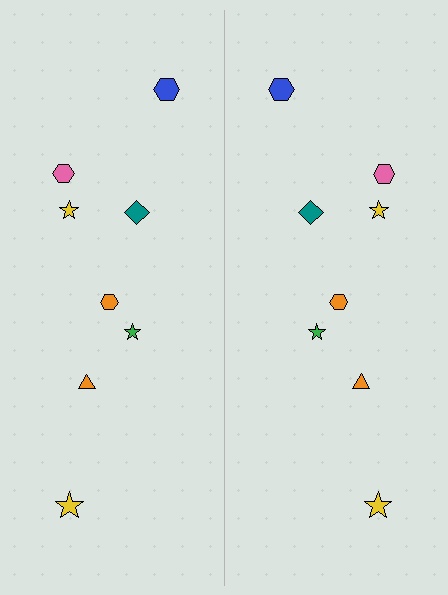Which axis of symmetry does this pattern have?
The pattern has a vertical axis of symmetry running through the center of the image.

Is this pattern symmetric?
Yes, this pattern has bilateral (reflection) symmetry.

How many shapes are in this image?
There are 16 shapes in this image.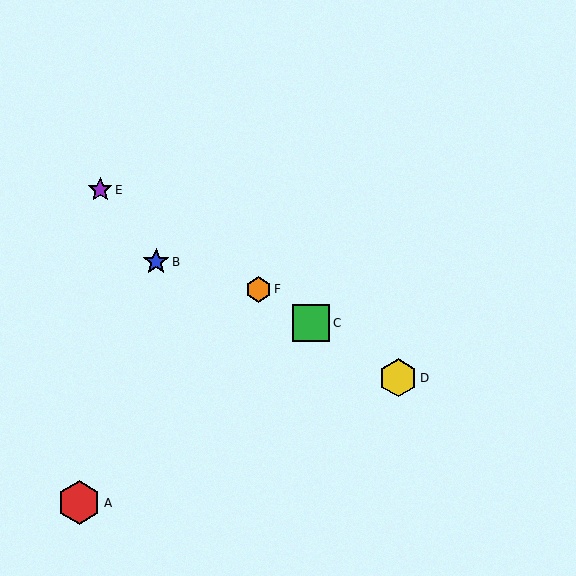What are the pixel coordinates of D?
Object D is at (398, 378).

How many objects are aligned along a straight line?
4 objects (C, D, E, F) are aligned along a straight line.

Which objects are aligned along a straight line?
Objects C, D, E, F are aligned along a straight line.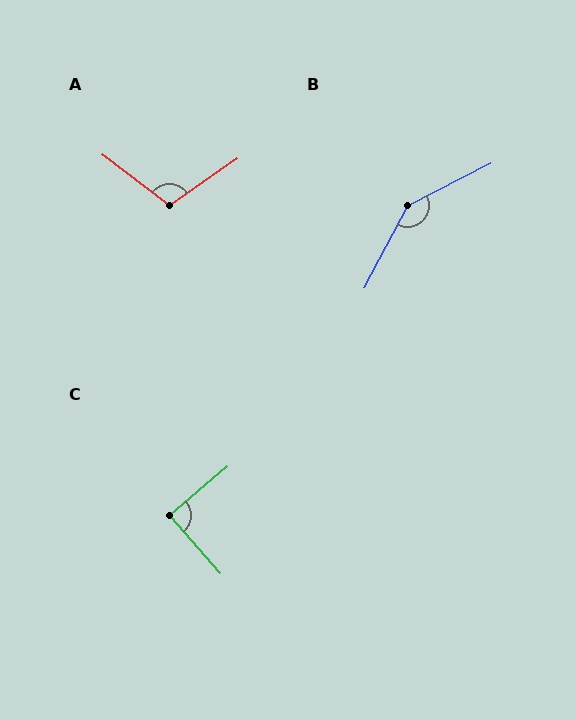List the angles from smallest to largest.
C (89°), A (108°), B (145°).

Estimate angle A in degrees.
Approximately 108 degrees.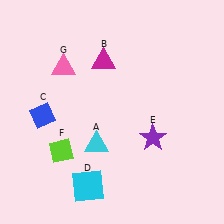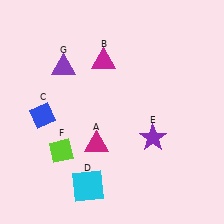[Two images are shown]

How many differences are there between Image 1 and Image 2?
There are 2 differences between the two images.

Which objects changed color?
A changed from cyan to magenta. G changed from pink to purple.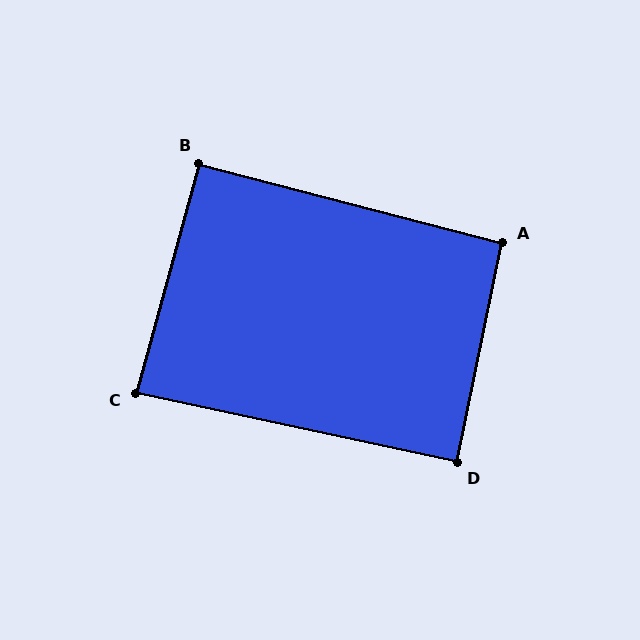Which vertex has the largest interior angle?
A, at approximately 93 degrees.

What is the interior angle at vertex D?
Approximately 89 degrees (approximately right).